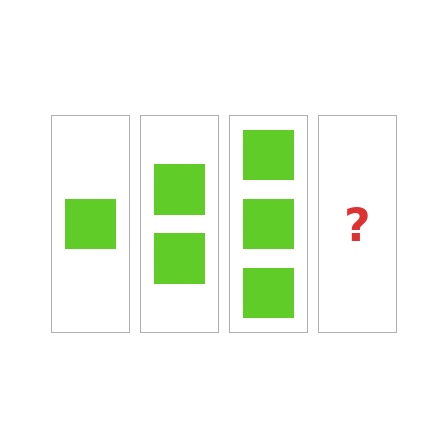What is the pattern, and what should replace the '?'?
The pattern is that each step adds one more square. The '?' should be 4 squares.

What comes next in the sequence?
The next element should be 4 squares.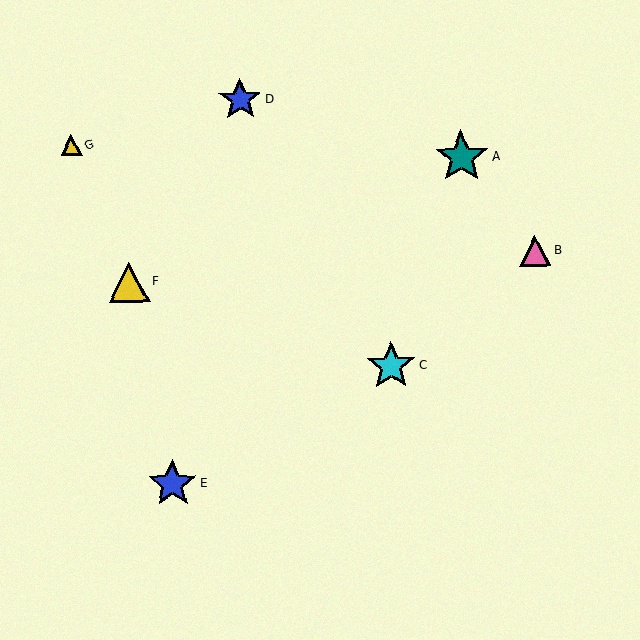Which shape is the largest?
The teal star (labeled A) is the largest.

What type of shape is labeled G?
Shape G is a yellow triangle.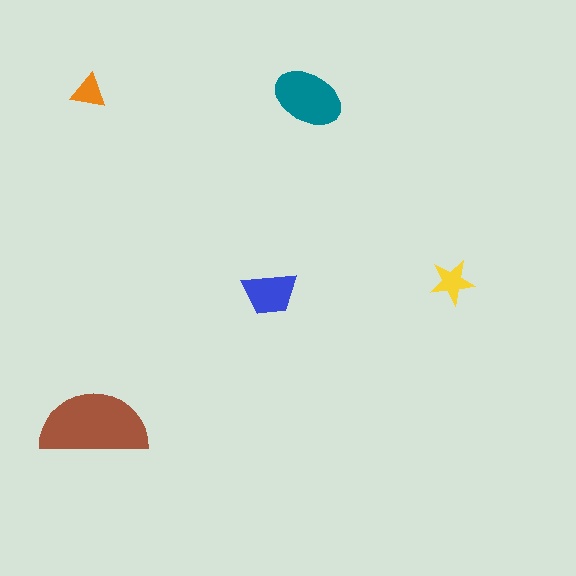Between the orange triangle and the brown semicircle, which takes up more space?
The brown semicircle.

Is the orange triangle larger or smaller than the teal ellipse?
Smaller.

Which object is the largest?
The brown semicircle.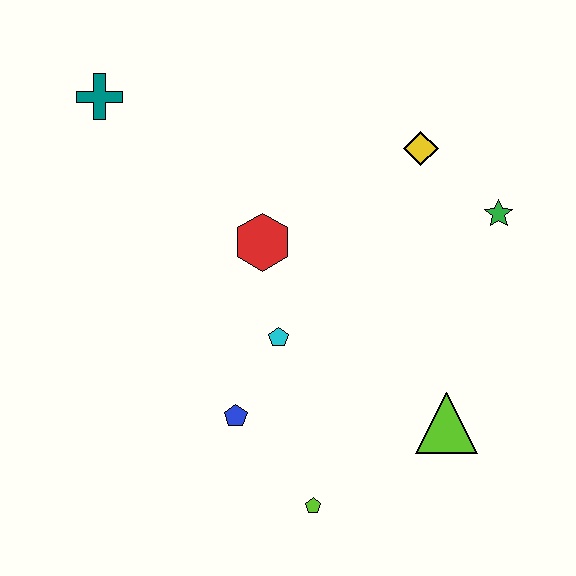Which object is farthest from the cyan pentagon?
The teal cross is farthest from the cyan pentagon.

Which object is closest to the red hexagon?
The cyan pentagon is closest to the red hexagon.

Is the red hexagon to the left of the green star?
Yes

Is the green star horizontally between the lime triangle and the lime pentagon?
No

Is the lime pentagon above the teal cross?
No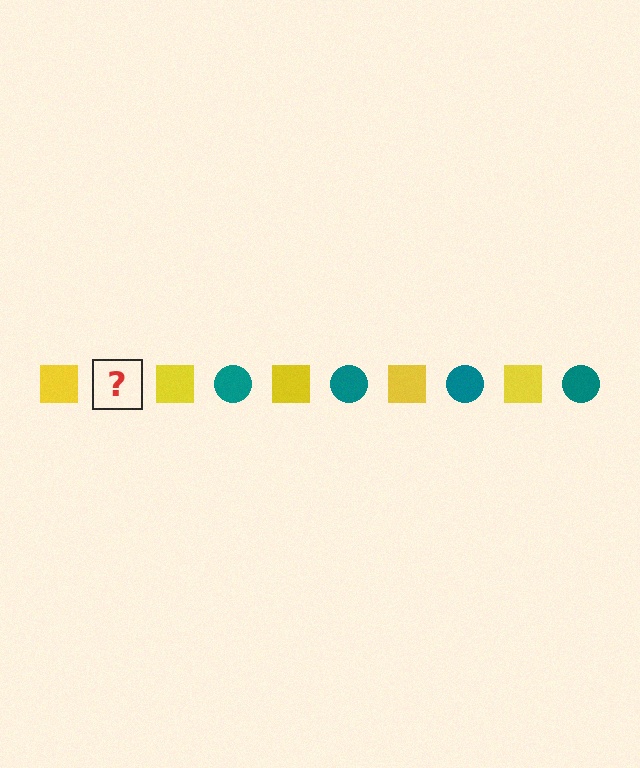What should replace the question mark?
The question mark should be replaced with a teal circle.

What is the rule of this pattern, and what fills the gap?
The rule is that the pattern alternates between yellow square and teal circle. The gap should be filled with a teal circle.